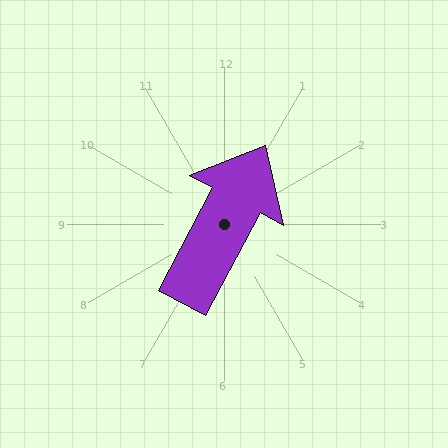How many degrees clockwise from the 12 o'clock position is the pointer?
Approximately 28 degrees.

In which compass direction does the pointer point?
Northeast.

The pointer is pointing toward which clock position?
Roughly 1 o'clock.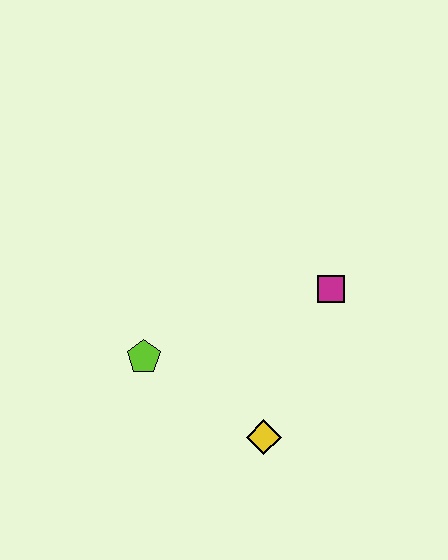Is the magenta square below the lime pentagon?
No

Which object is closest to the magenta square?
The yellow diamond is closest to the magenta square.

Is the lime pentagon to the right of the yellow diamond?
No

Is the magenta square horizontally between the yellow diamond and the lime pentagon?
No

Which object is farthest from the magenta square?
The lime pentagon is farthest from the magenta square.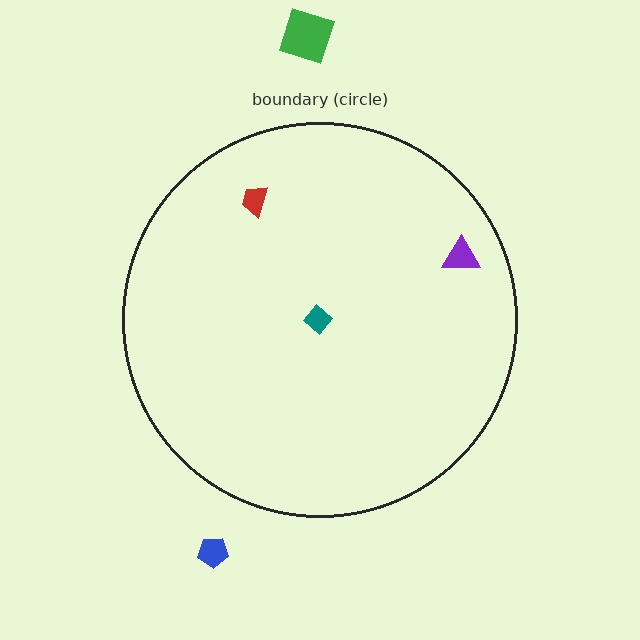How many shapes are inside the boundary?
3 inside, 2 outside.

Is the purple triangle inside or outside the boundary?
Inside.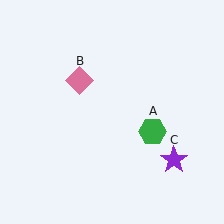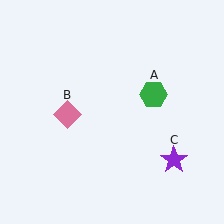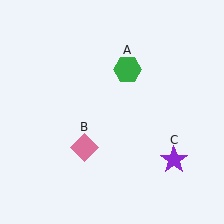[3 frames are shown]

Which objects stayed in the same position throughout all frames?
Purple star (object C) remained stationary.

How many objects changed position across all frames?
2 objects changed position: green hexagon (object A), pink diamond (object B).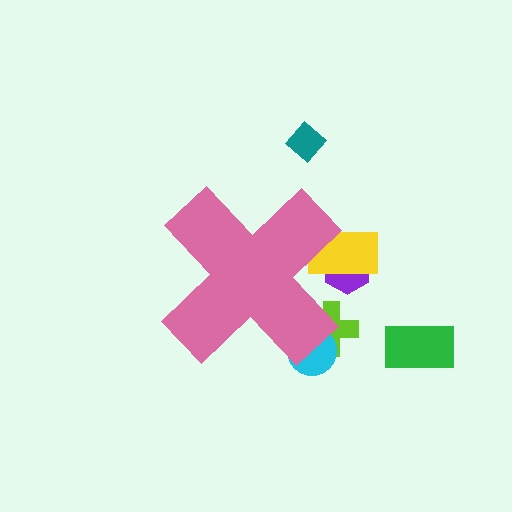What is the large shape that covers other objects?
A pink cross.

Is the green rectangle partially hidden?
No, the green rectangle is fully visible.